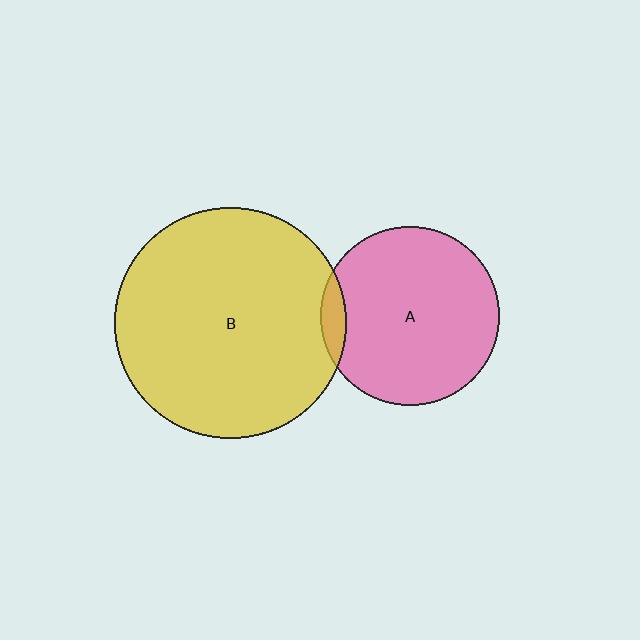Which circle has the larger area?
Circle B (yellow).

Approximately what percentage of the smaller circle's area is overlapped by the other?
Approximately 5%.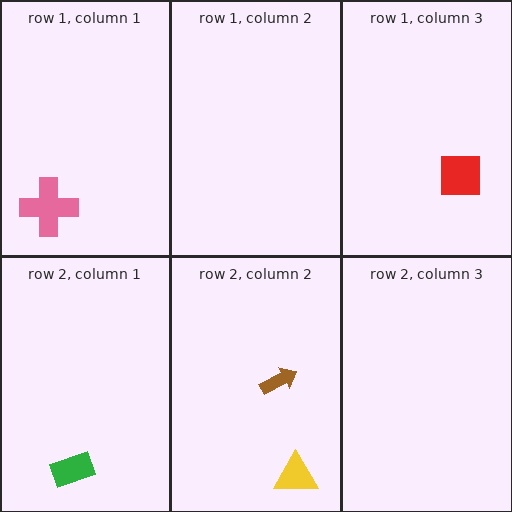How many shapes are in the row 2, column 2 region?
2.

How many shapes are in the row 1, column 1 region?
1.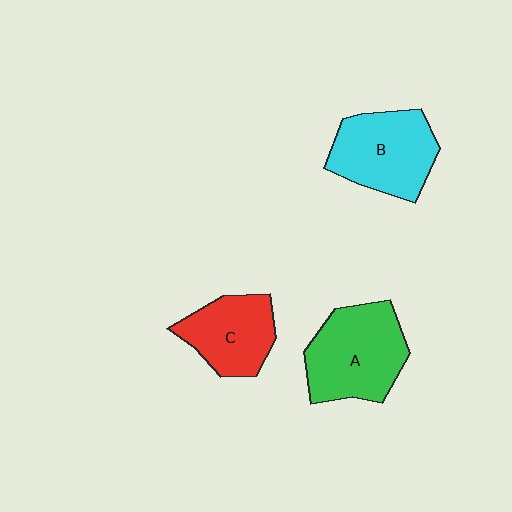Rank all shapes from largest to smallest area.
From largest to smallest: A (green), B (cyan), C (red).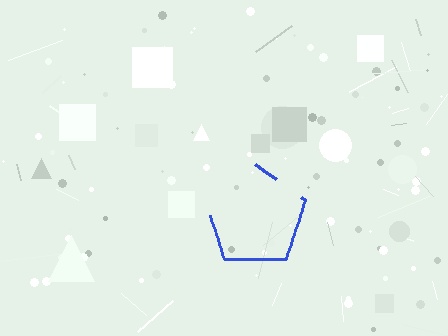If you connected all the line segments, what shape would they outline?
They would outline a pentagon.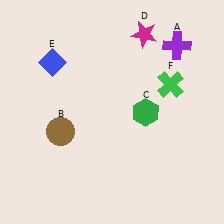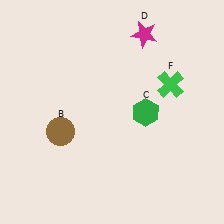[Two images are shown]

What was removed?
The purple cross (A), the blue diamond (E) were removed in Image 2.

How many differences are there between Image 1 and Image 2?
There are 2 differences between the two images.